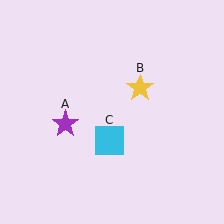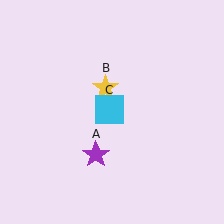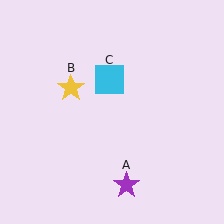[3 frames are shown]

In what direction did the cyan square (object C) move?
The cyan square (object C) moved up.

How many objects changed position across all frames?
3 objects changed position: purple star (object A), yellow star (object B), cyan square (object C).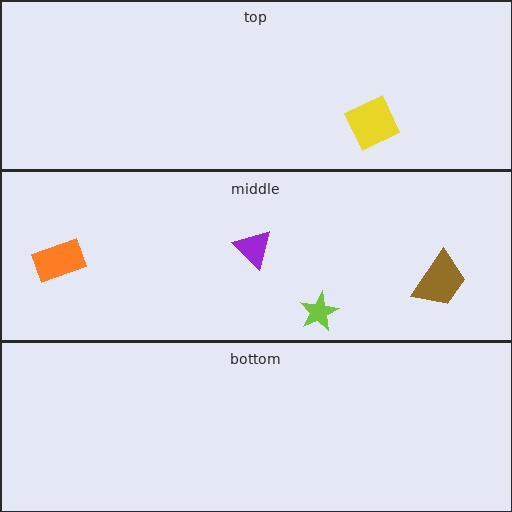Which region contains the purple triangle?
The middle region.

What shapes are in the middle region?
The purple triangle, the lime star, the orange rectangle, the brown trapezoid.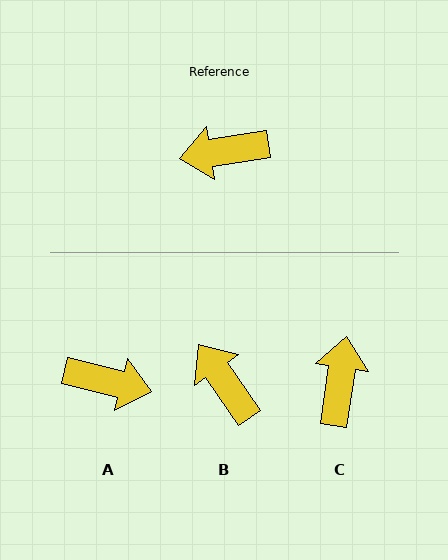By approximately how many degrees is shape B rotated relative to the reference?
Approximately 65 degrees clockwise.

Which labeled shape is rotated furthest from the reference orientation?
A, about 157 degrees away.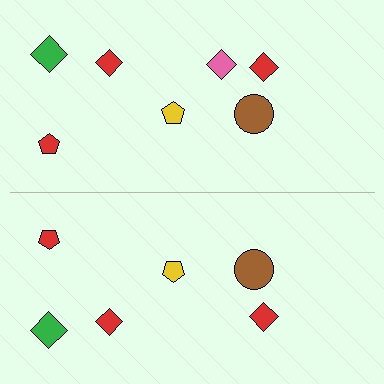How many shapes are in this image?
There are 13 shapes in this image.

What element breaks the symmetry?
A pink diamond is missing from the bottom side.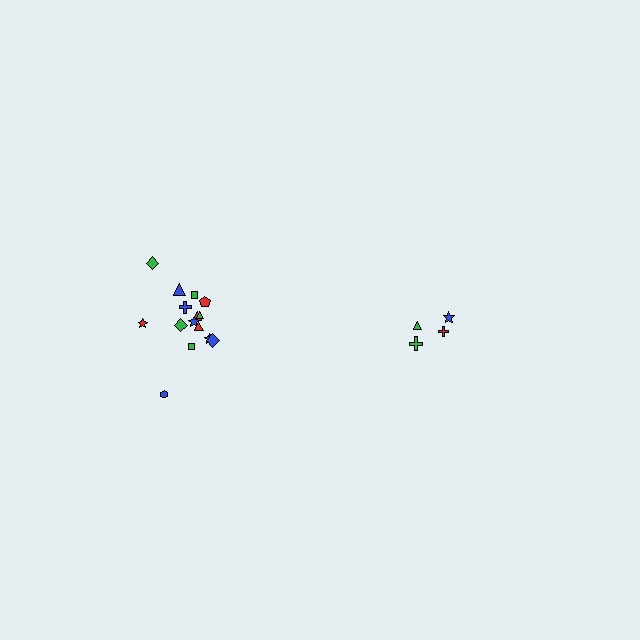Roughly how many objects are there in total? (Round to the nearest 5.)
Roughly 20 objects in total.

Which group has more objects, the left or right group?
The left group.